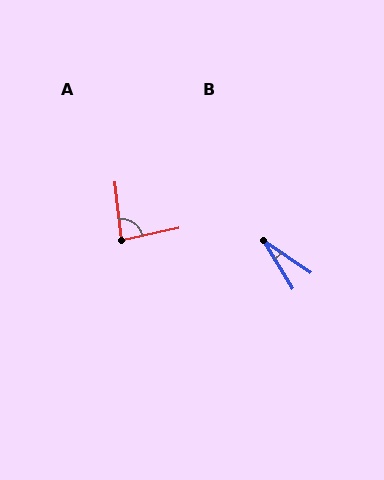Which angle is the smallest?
B, at approximately 25 degrees.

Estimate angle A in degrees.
Approximately 84 degrees.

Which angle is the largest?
A, at approximately 84 degrees.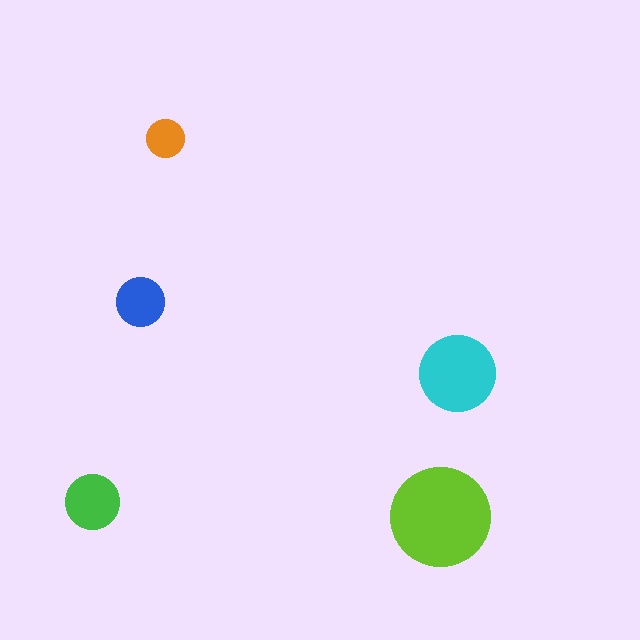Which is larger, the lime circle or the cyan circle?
The lime one.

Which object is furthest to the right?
The cyan circle is rightmost.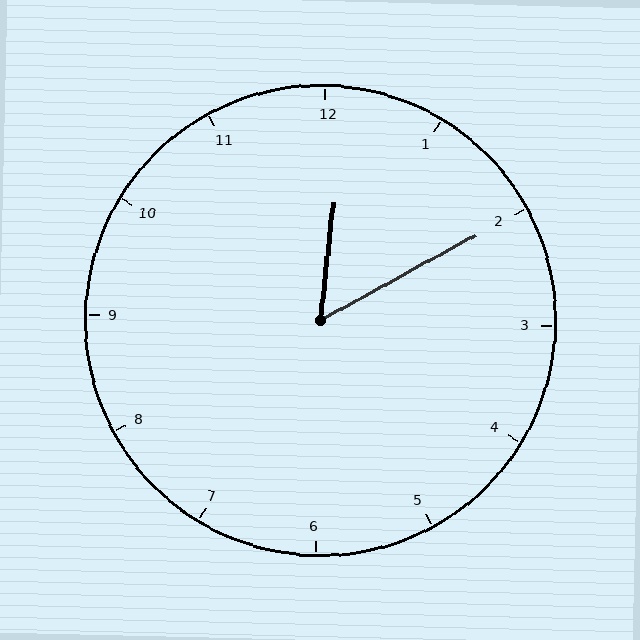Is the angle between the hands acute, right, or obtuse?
It is acute.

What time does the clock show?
12:10.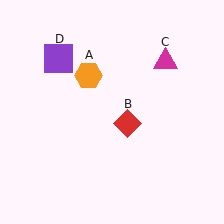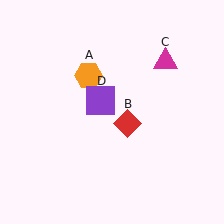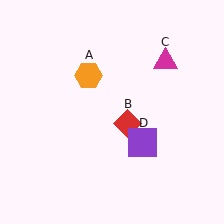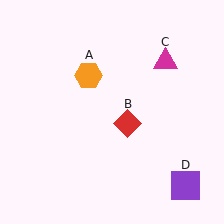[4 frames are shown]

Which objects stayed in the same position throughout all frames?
Orange hexagon (object A) and red diamond (object B) and magenta triangle (object C) remained stationary.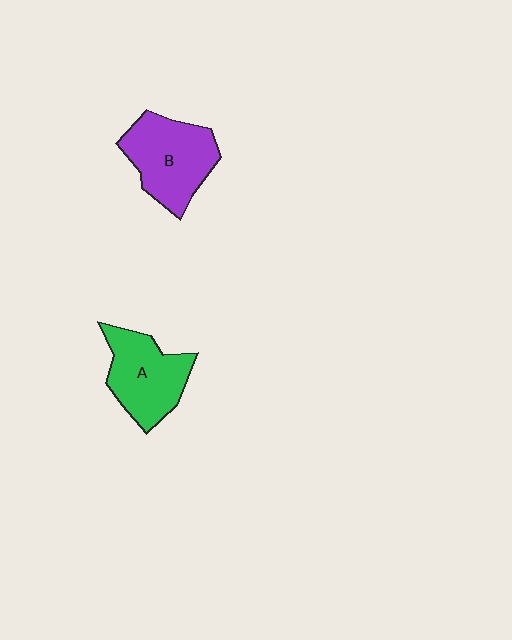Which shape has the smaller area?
Shape A (green).